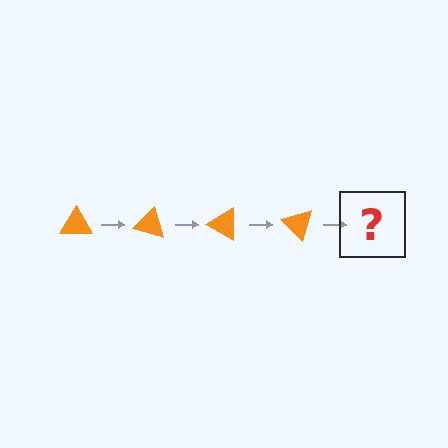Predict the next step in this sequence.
The next step is an orange triangle rotated 60 degrees.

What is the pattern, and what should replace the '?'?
The pattern is that the triangle rotates 15 degrees each step. The '?' should be an orange triangle rotated 60 degrees.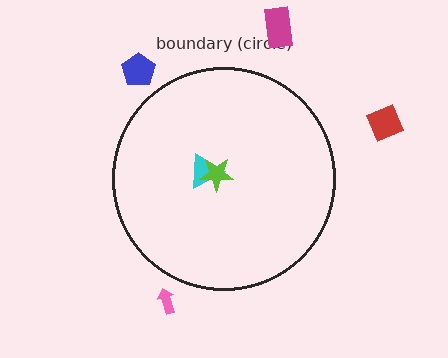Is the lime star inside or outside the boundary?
Inside.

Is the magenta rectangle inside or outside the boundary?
Outside.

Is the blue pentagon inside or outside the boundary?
Outside.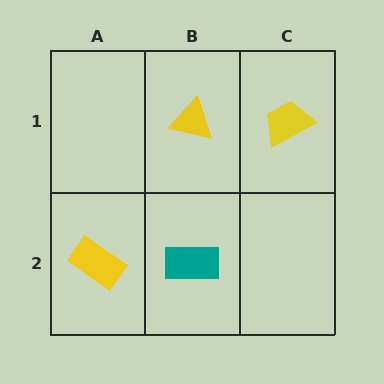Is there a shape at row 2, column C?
No, that cell is empty.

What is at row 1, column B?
A yellow triangle.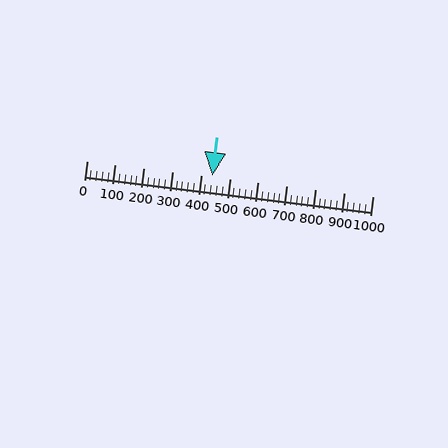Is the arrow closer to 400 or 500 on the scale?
The arrow is closer to 400.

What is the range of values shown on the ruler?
The ruler shows values from 0 to 1000.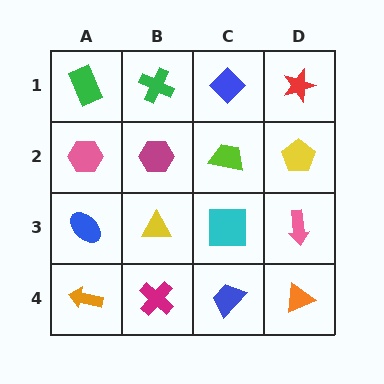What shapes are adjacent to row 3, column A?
A pink hexagon (row 2, column A), an orange arrow (row 4, column A), a yellow triangle (row 3, column B).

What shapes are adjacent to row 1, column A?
A pink hexagon (row 2, column A), a green cross (row 1, column B).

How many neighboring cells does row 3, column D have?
3.